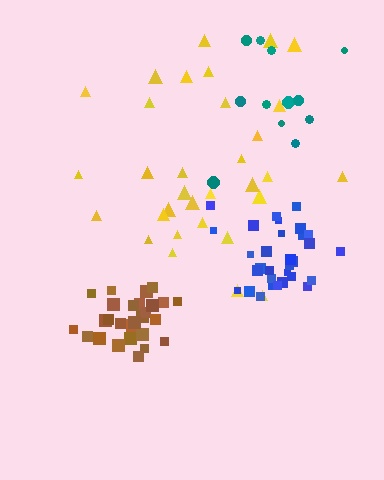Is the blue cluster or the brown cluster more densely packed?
Brown.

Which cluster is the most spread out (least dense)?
Teal.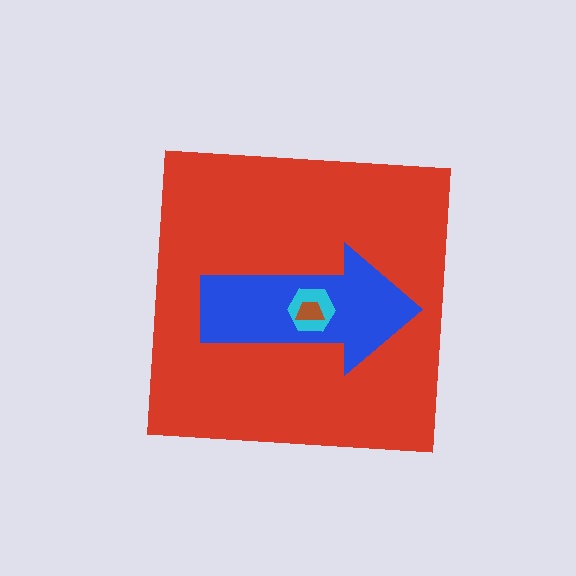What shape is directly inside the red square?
The blue arrow.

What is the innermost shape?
The brown trapezoid.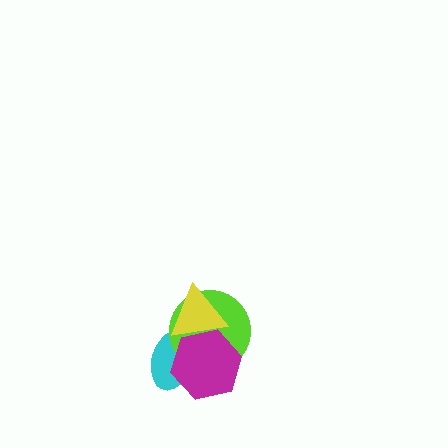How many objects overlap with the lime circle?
3 objects overlap with the lime circle.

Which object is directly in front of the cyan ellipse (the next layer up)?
The lime circle is directly in front of the cyan ellipse.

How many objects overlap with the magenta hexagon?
3 objects overlap with the magenta hexagon.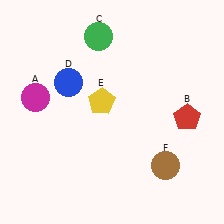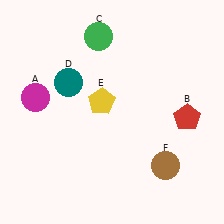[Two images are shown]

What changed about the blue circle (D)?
In Image 1, D is blue. In Image 2, it changed to teal.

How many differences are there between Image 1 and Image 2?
There is 1 difference between the two images.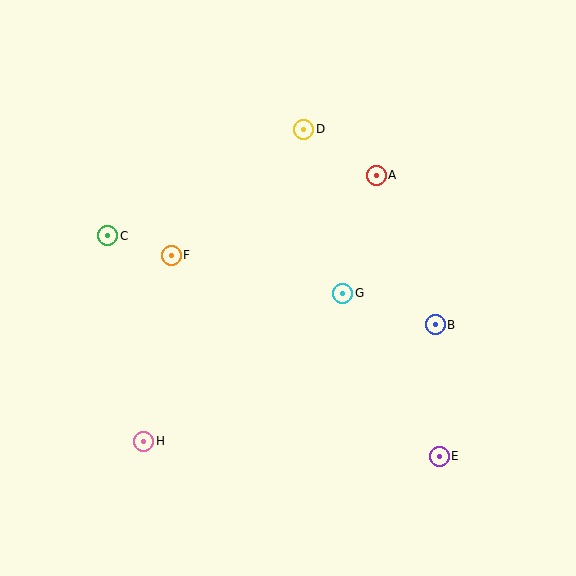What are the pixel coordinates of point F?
Point F is at (171, 255).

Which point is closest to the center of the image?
Point G at (343, 293) is closest to the center.